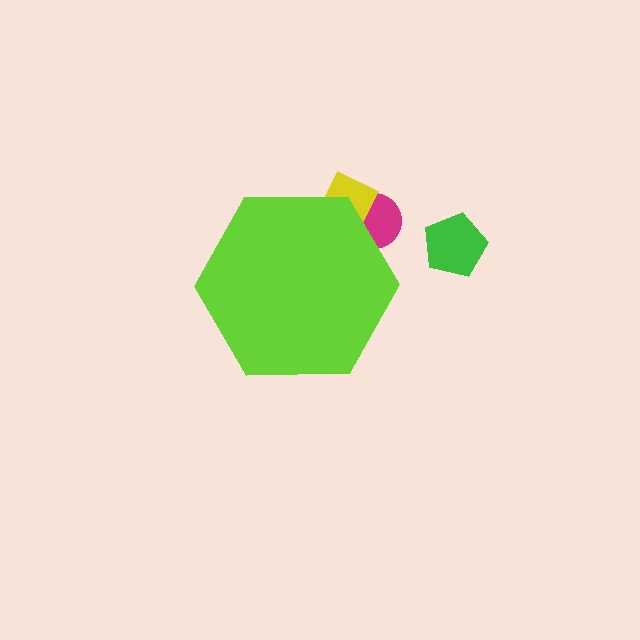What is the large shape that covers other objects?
A lime hexagon.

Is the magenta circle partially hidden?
Yes, the magenta circle is partially hidden behind the lime hexagon.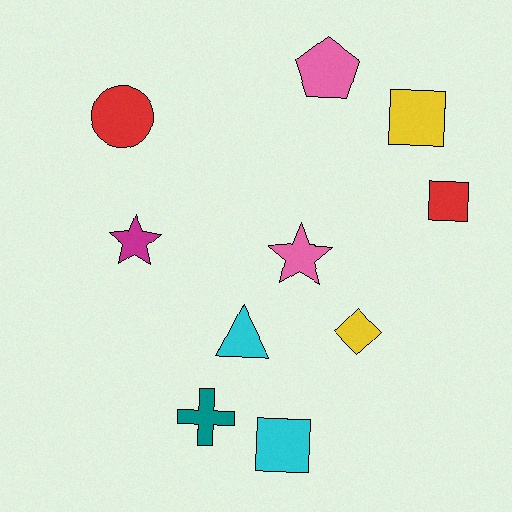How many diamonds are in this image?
There is 1 diamond.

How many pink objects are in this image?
There are 2 pink objects.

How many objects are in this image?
There are 10 objects.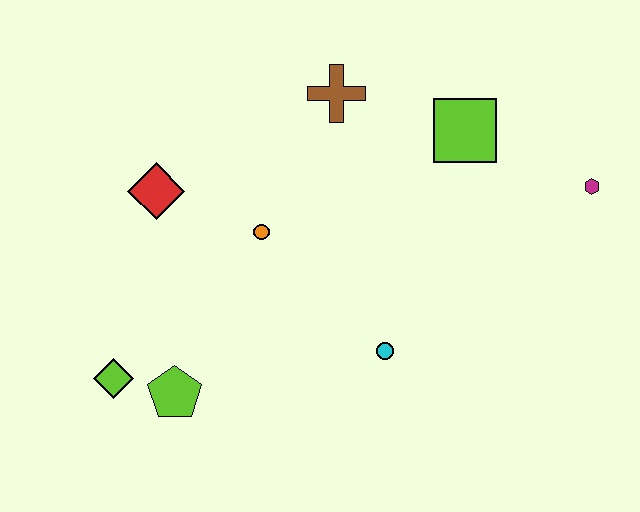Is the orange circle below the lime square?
Yes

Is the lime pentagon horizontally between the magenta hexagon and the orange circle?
No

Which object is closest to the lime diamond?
The lime pentagon is closest to the lime diamond.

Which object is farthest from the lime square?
The lime diamond is farthest from the lime square.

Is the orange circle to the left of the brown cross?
Yes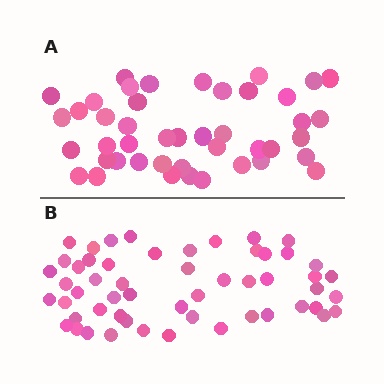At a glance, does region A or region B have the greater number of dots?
Region B (the bottom region) has more dots.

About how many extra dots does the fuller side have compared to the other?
Region B has roughly 10 or so more dots than region A.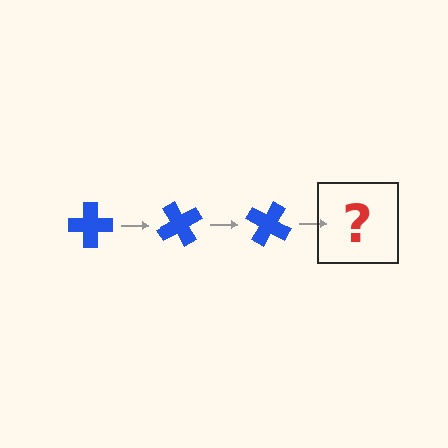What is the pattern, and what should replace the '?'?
The pattern is that the cross rotates 60 degrees each step. The '?' should be a blue cross rotated 180 degrees.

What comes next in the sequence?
The next element should be a blue cross rotated 180 degrees.